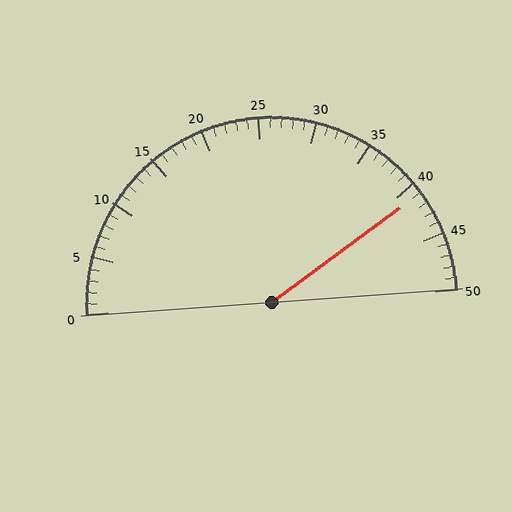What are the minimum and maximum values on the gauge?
The gauge ranges from 0 to 50.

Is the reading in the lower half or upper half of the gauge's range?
The reading is in the upper half of the range (0 to 50).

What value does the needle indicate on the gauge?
The needle indicates approximately 41.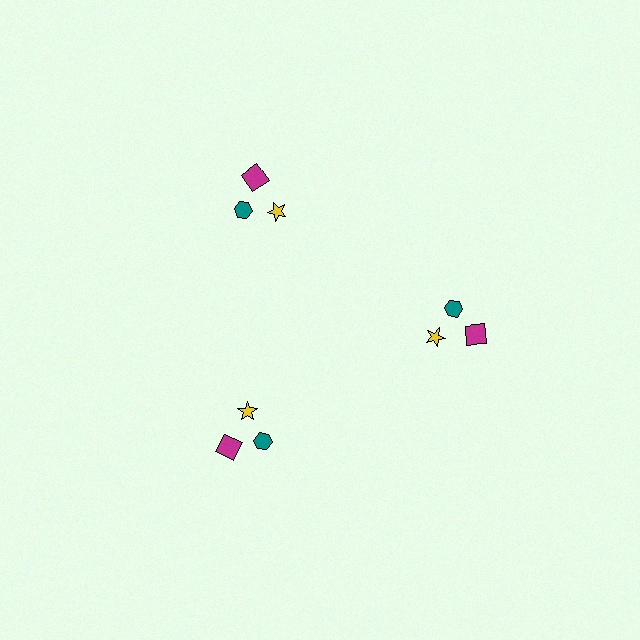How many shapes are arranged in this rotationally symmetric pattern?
There are 9 shapes, arranged in 3 groups of 3.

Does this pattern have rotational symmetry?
Yes, this pattern has 3-fold rotational symmetry. It looks the same after rotating 120 degrees around the center.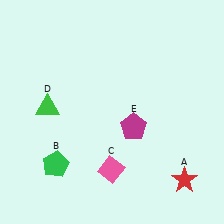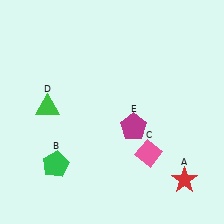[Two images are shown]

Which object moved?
The pink diamond (C) moved right.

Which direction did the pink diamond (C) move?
The pink diamond (C) moved right.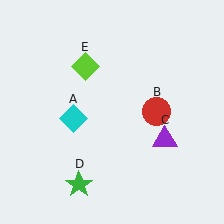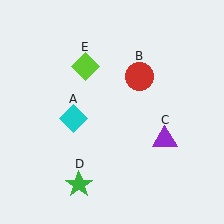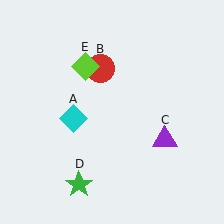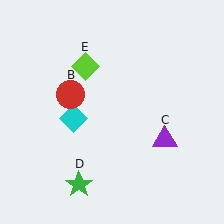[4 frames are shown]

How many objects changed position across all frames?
1 object changed position: red circle (object B).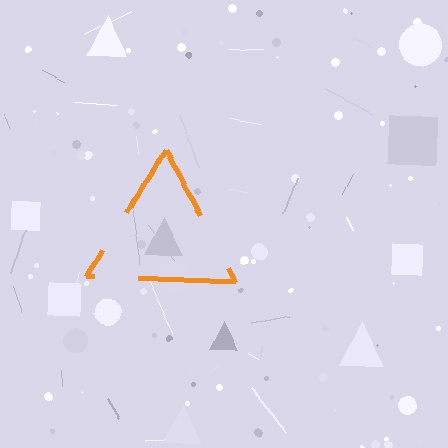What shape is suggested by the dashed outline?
The dashed outline suggests a triangle.